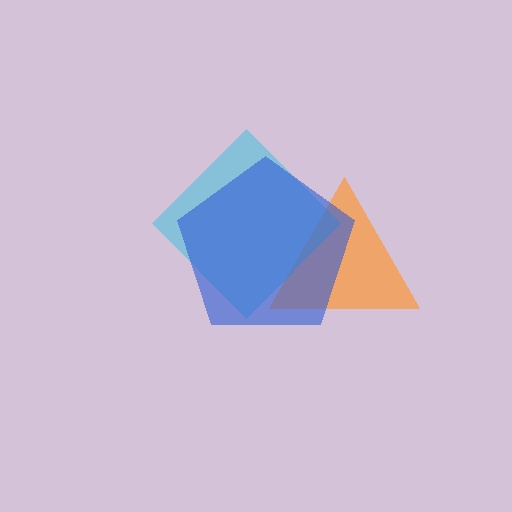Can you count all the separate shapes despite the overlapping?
Yes, there are 3 separate shapes.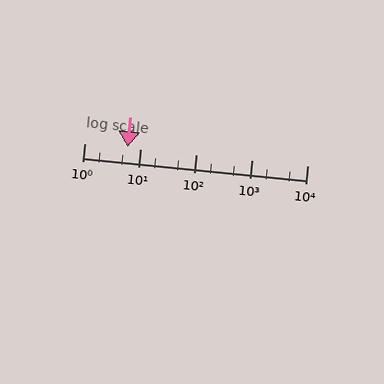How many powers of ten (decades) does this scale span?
The scale spans 4 decades, from 1 to 10000.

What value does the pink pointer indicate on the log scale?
The pointer indicates approximately 6.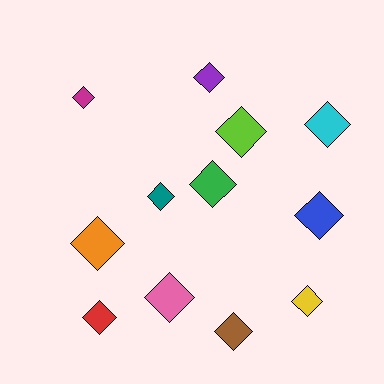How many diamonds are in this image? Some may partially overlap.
There are 12 diamonds.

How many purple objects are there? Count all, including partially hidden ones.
There is 1 purple object.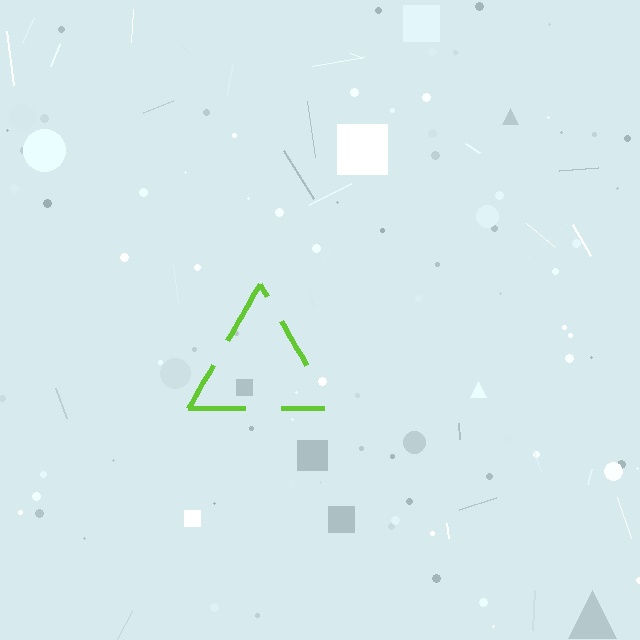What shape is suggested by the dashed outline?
The dashed outline suggests a triangle.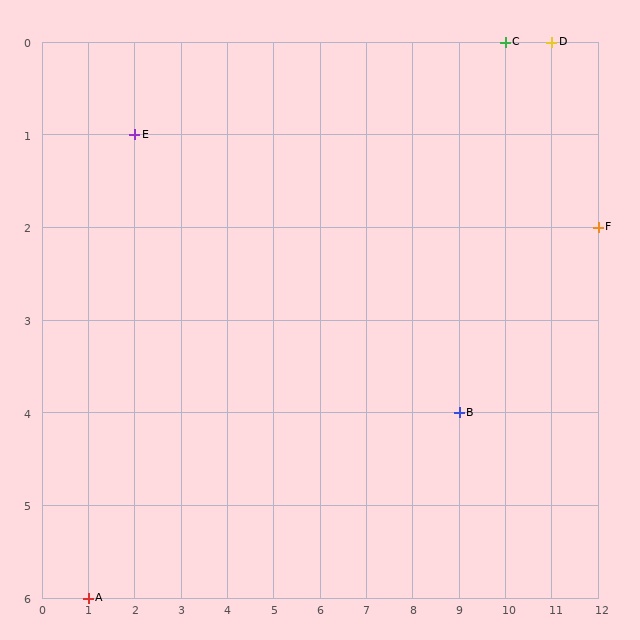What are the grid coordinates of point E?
Point E is at grid coordinates (2, 1).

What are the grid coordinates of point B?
Point B is at grid coordinates (9, 4).